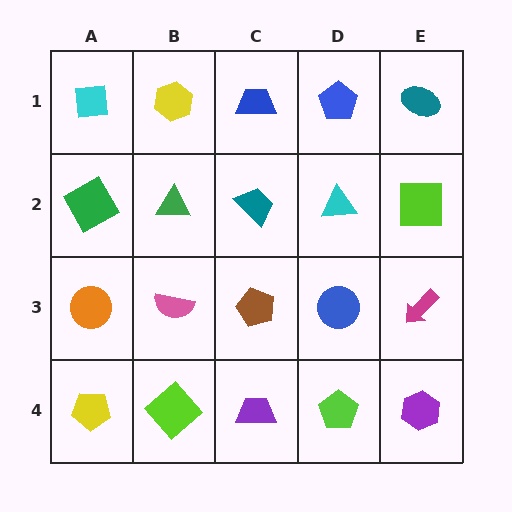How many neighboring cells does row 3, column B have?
4.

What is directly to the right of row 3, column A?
A pink semicircle.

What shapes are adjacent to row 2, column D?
A blue pentagon (row 1, column D), a blue circle (row 3, column D), a teal trapezoid (row 2, column C), a lime square (row 2, column E).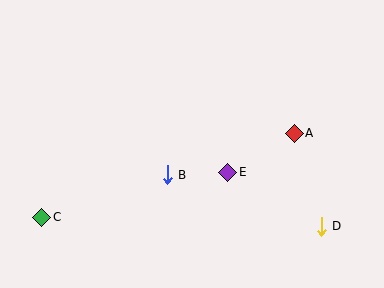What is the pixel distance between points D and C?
The distance between D and C is 280 pixels.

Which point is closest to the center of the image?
Point B at (167, 175) is closest to the center.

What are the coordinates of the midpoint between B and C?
The midpoint between B and C is at (104, 196).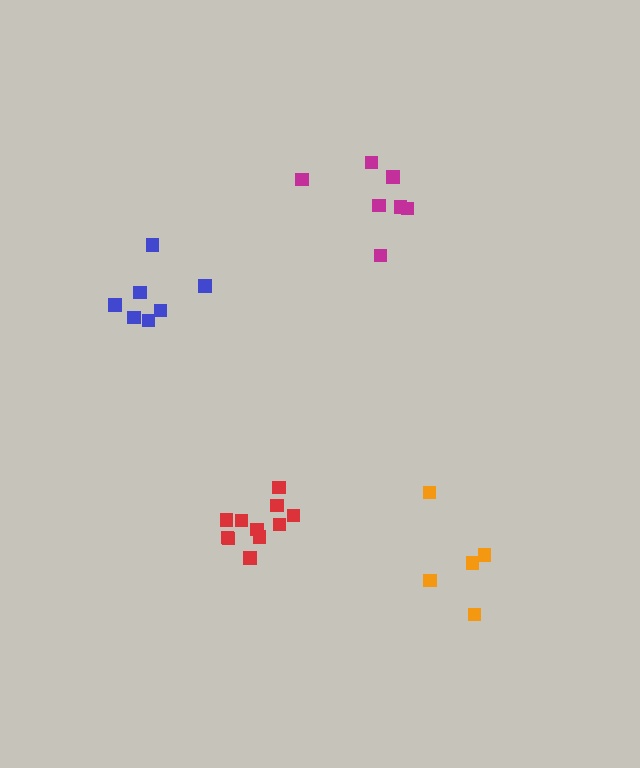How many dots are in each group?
Group 1: 11 dots, Group 2: 6 dots, Group 3: 7 dots, Group 4: 7 dots (31 total).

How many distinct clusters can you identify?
There are 4 distinct clusters.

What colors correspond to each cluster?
The clusters are colored: red, orange, blue, magenta.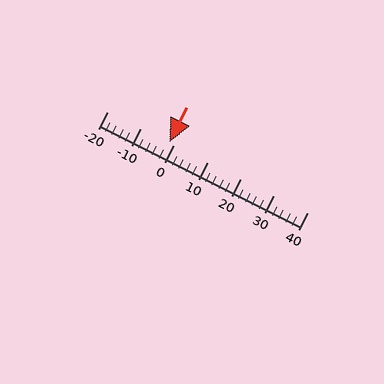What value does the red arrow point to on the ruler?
The red arrow points to approximately -1.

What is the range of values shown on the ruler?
The ruler shows values from -20 to 40.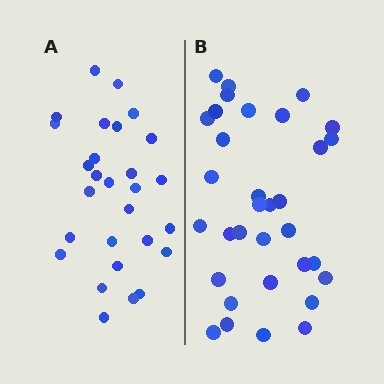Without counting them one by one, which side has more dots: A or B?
Region B (the right region) has more dots.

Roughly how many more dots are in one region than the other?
Region B has about 5 more dots than region A.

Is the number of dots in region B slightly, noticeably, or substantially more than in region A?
Region B has only slightly more — the two regions are fairly close. The ratio is roughly 1.2 to 1.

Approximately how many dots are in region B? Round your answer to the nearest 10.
About 30 dots. (The exact count is 33, which rounds to 30.)